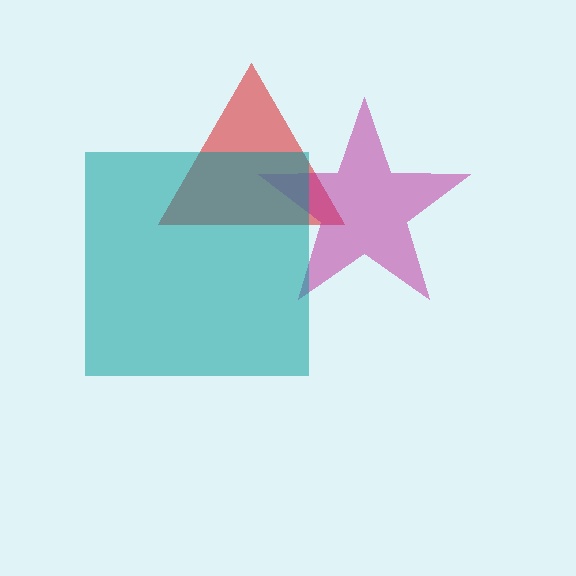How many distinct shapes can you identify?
There are 3 distinct shapes: a red triangle, a magenta star, a teal square.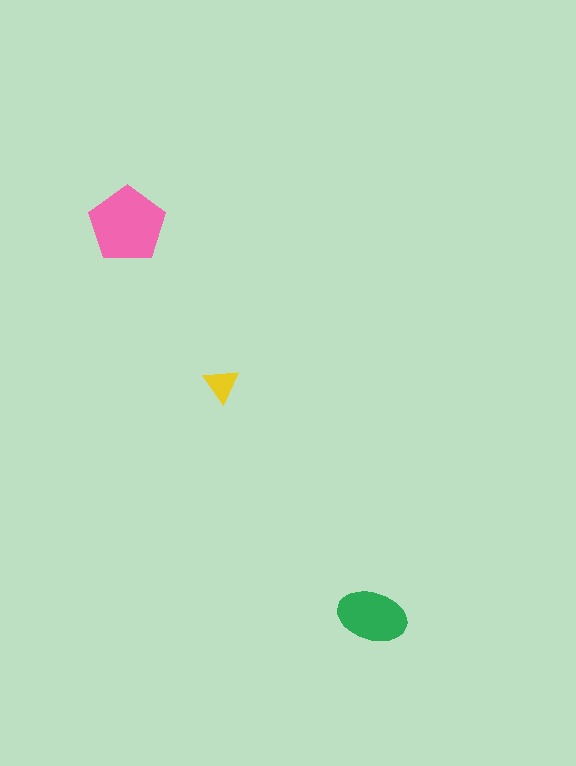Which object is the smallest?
The yellow triangle.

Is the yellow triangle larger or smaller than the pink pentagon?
Smaller.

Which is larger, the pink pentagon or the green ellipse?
The pink pentagon.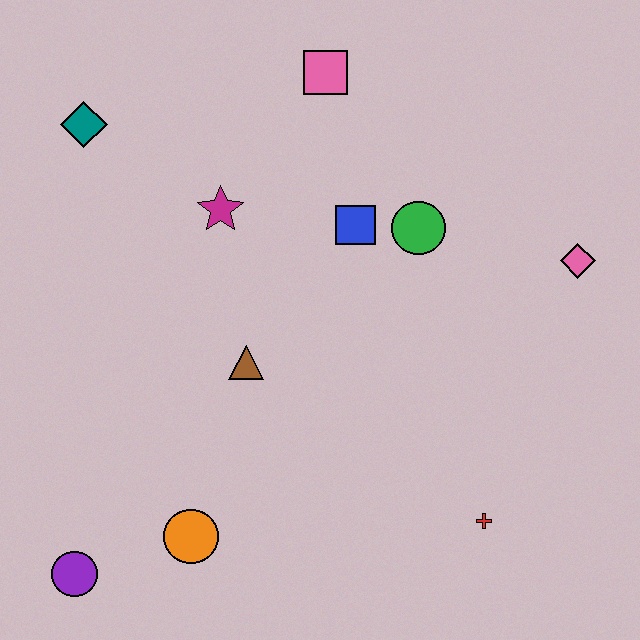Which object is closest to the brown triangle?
The magenta star is closest to the brown triangle.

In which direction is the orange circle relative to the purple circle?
The orange circle is to the right of the purple circle.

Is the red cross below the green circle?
Yes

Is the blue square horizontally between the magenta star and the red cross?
Yes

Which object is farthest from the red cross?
The teal diamond is farthest from the red cross.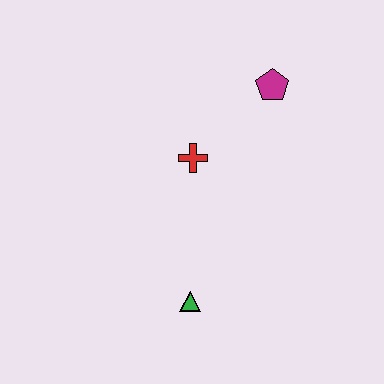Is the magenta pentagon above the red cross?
Yes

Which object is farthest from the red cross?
The green triangle is farthest from the red cross.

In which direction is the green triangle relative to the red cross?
The green triangle is below the red cross.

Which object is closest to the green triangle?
The red cross is closest to the green triangle.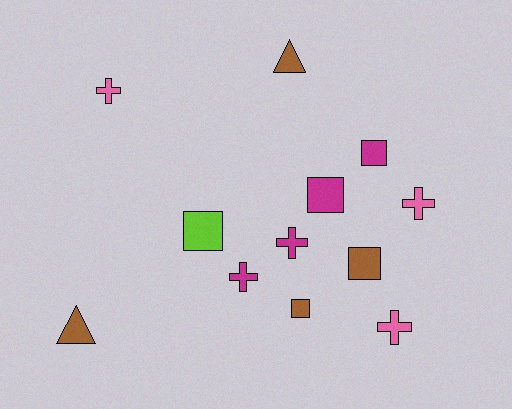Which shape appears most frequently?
Square, with 5 objects.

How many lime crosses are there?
There are no lime crosses.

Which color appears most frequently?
Magenta, with 4 objects.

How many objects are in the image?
There are 12 objects.